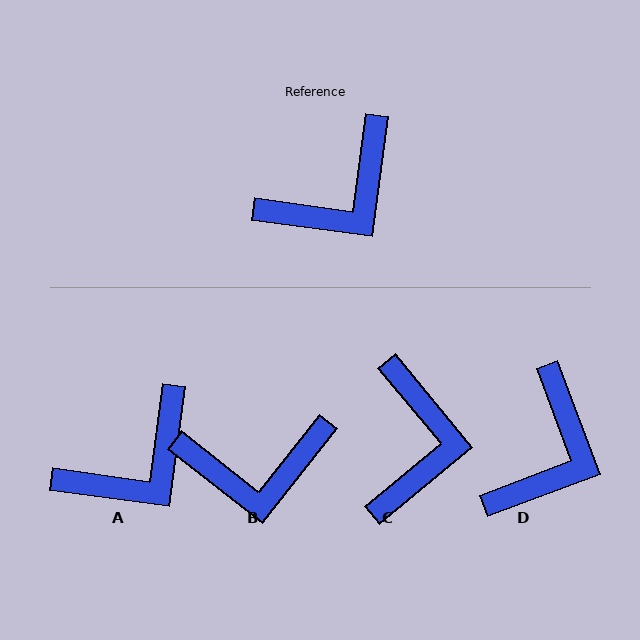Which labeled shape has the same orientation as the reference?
A.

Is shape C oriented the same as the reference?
No, it is off by about 47 degrees.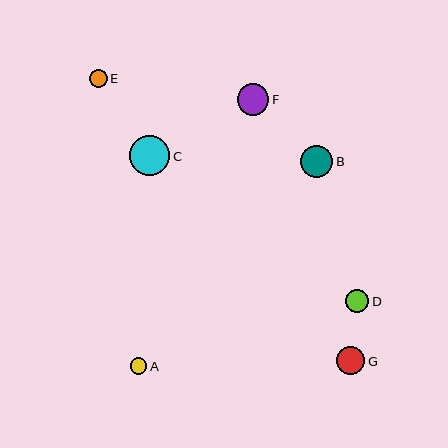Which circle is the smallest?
Circle A is the smallest with a size of approximately 17 pixels.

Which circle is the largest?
Circle C is the largest with a size of approximately 40 pixels.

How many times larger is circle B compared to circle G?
Circle B is approximately 1.2 times the size of circle G.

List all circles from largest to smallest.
From largest to smallest: C, B, F, G, D, E, A.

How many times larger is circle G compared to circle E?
Circle G is approximately 1.5 times the size of circle E.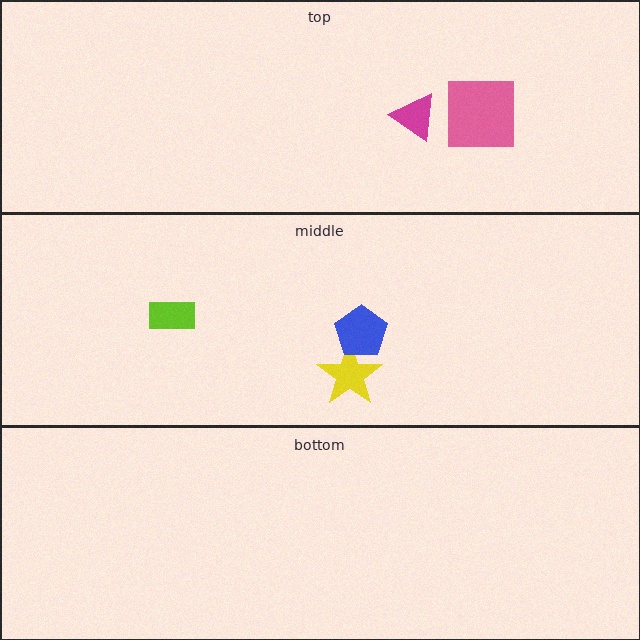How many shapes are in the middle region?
3.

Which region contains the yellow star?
The middle region.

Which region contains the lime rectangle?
The middle region.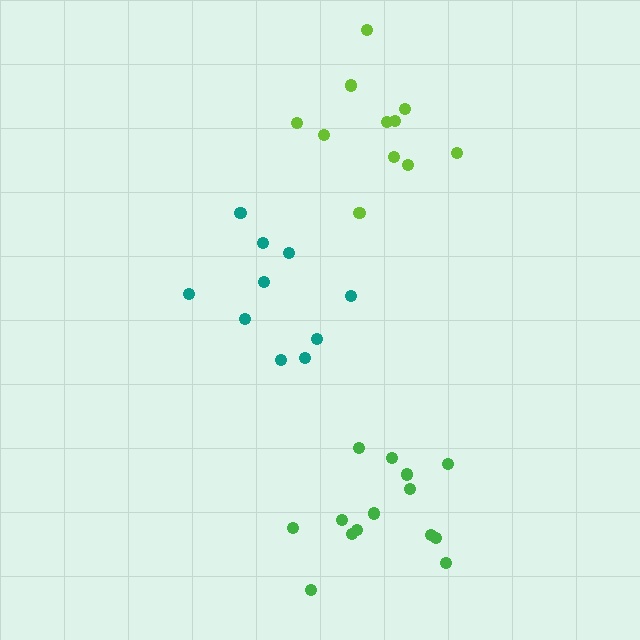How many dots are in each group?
Group 1: 10 dots, Group 2: 15 dots, Group 3: 11 dots (36 total).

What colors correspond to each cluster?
The clusters are colored: teal, green, lime.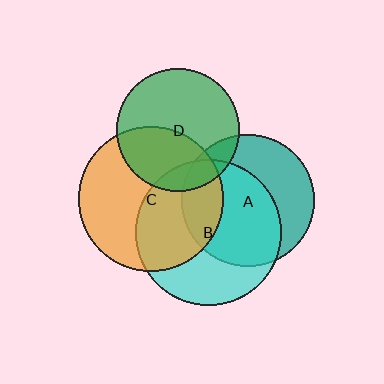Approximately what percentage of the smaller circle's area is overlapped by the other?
Approximately 15%.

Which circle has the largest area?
Circle B (cyan).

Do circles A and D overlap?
Yes.